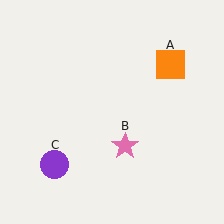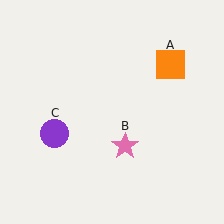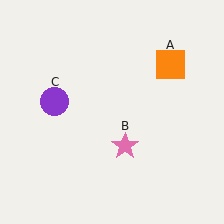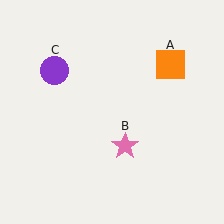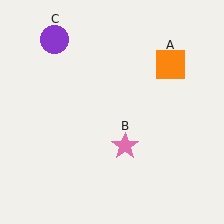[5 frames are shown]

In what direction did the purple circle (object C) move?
The purple circle (object C) moved up.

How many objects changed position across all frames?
1 object changed position: purple circle (object C).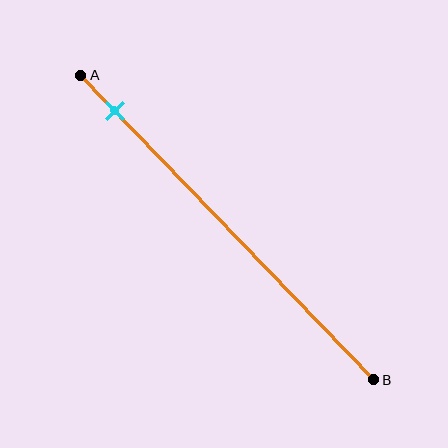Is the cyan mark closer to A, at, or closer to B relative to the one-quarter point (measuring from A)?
The cyan mark is closer to point A than the one-quarter point of segment AB.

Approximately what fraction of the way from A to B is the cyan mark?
The cyan mark is approximately 10% of the way from A to B.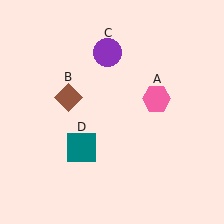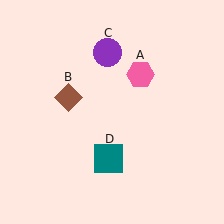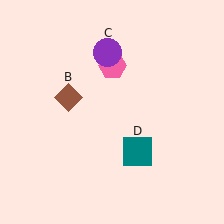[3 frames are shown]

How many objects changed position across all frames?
2 objects changed position: pink hexagon (object A), teal square (object D).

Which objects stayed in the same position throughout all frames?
Brown diamond (object B) and purple circle (object C) remained stationary.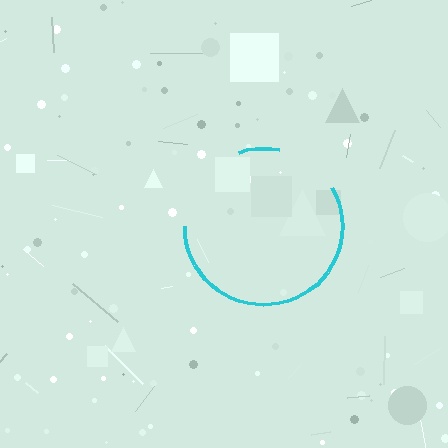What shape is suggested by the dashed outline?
The dashed outline suggests a circle.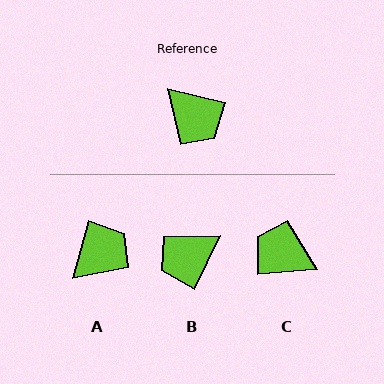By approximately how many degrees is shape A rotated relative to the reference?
Approximately 88 degrees counter-clockwise.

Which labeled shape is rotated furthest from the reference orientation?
C, about 162 degrees away.